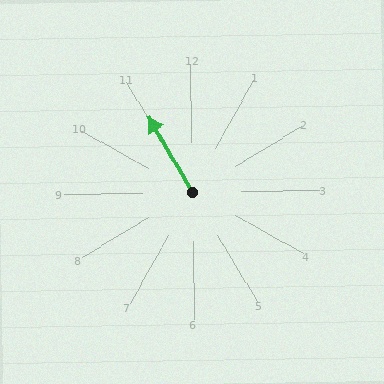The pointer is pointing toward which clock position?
Roughly 11 o'clock.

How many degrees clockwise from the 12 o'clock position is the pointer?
Approximately 331 degrees.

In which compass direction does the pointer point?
Northwest.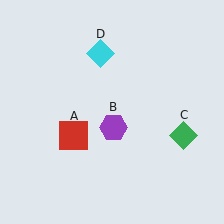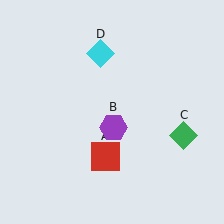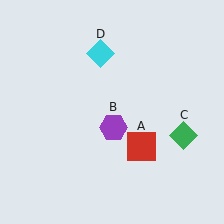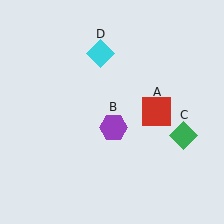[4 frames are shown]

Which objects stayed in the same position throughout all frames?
Purple hexagon (object B) and green diamond (object C) and cyan diamond (object D) remained stationary.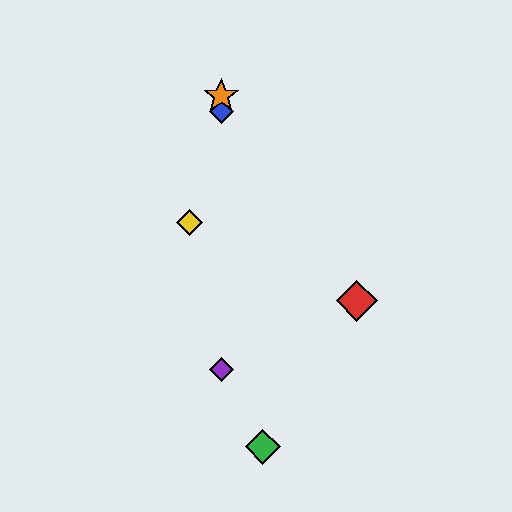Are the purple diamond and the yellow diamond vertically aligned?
No, the purple diamond is at x≈221 and the yellow diamond is at x≈189.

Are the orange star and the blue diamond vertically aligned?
Yes, both are at x≈221.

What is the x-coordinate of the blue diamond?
The blue diamond is at x≈221.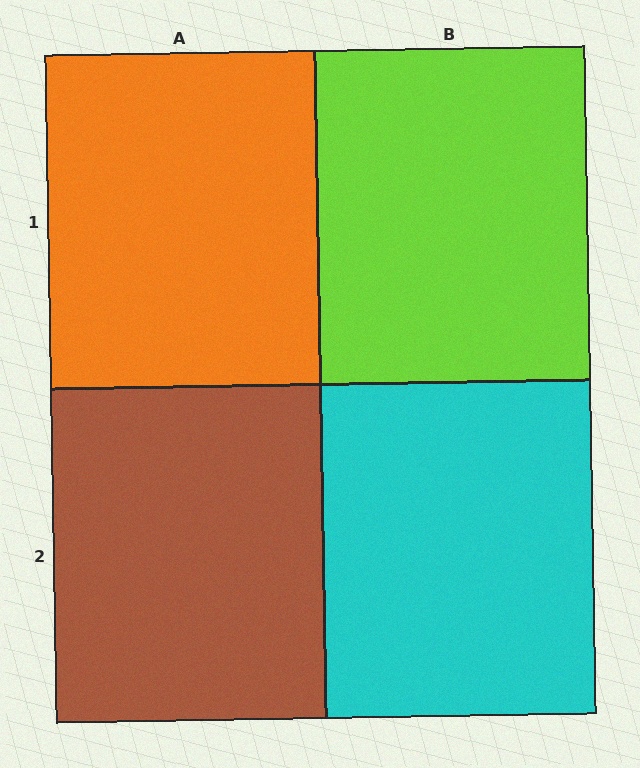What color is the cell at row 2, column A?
Brown.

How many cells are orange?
1 cell is orange.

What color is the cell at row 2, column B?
Cyan.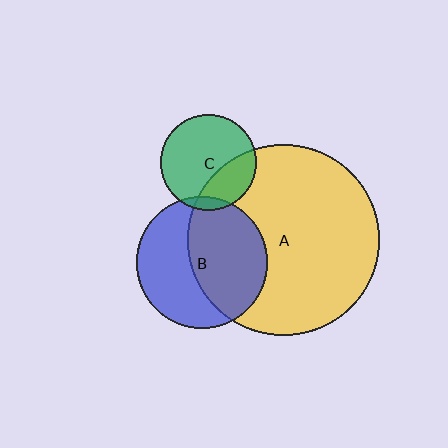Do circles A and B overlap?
Yes.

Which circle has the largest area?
Circle A (yellow).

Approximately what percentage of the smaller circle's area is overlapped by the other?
Approximately 55%.